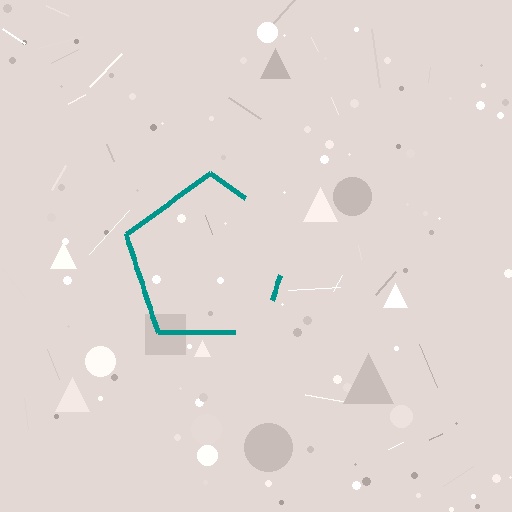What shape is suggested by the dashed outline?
The dashed outline suggests a pentagon.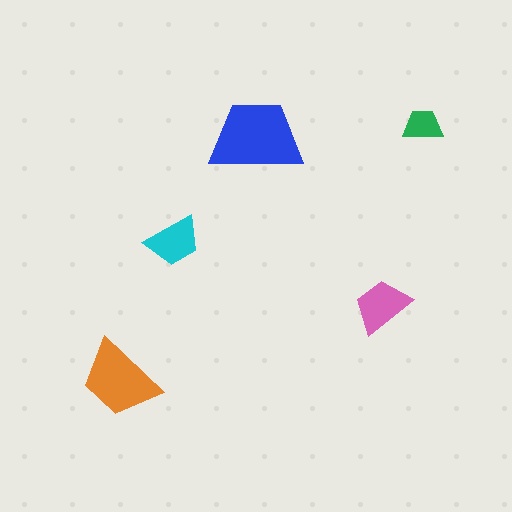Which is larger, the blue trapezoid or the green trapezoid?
The blue one.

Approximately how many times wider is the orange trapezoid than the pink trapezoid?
About 1.5 times wider.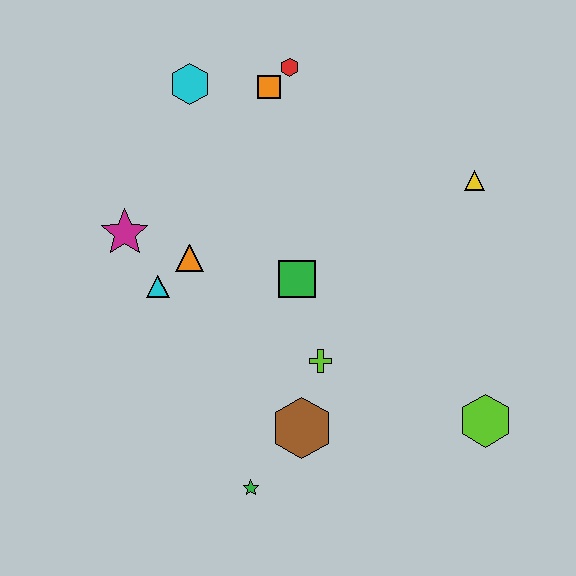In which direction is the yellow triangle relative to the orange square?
The yellow triangle is to the right of the orange square.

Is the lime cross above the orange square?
No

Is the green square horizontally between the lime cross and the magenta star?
Yes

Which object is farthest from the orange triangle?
The lime hexagon is farthest from the orange triangle.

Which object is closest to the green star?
The brown hexagon is closest to the green star.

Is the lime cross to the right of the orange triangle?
Yes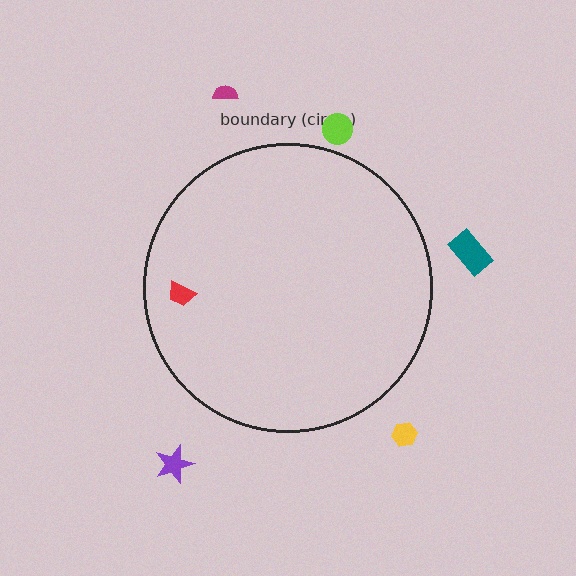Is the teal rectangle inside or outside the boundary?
Outside.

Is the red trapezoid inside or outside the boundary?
Inside.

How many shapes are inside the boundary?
1 inside, 5 outside.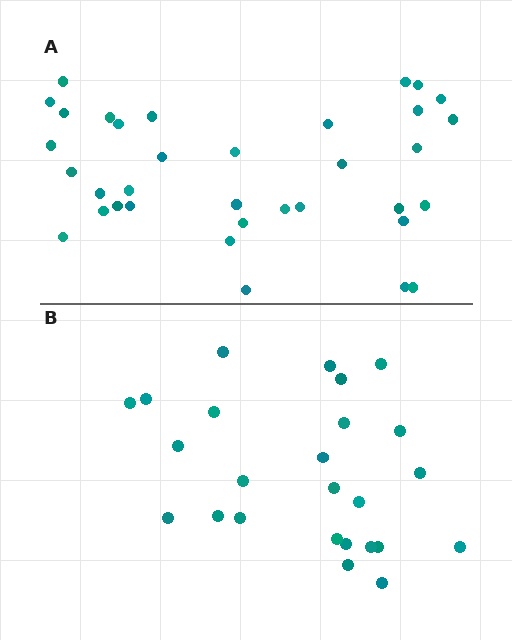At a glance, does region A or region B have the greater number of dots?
Region A (the top region) has more dots.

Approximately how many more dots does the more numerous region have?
Region A has roughly 10 or so more dots than region B.